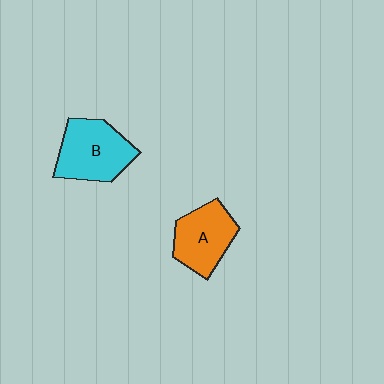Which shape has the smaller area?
Shape A (orange).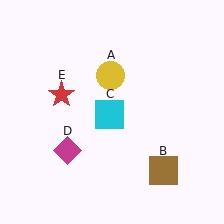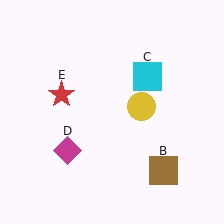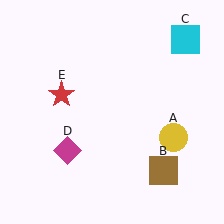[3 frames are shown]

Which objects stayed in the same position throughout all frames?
Brown square (object B) and magenta diamond (object D) and red star (object E) remained stationary.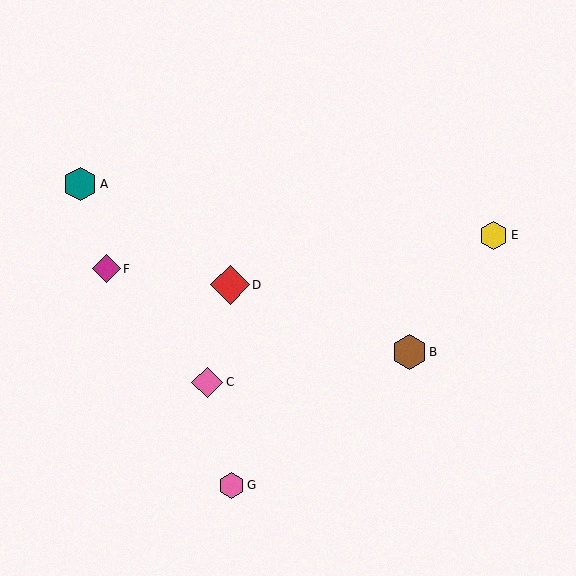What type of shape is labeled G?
Shape G is a pink hexagon.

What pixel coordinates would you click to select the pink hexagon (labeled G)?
Click at (232, 485) to select the pink hexagon G.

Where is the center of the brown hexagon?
The center of the brown hexagon is at (409, 352).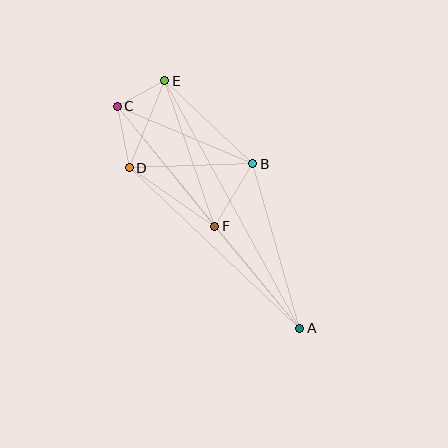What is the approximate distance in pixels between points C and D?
The distance between C and D is approximately 63 pixels.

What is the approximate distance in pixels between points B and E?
The distance between B and E is approximately 121 pixels.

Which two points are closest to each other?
Points C and E are closest to each other.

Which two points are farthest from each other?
Points A and C are farthest from each other.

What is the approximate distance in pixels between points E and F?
The distance between E and F is approximately 154 pixels.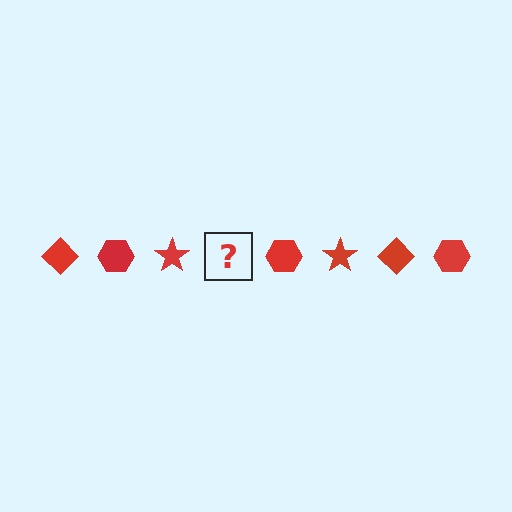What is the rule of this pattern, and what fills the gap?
The rule is that the pattern cycles through diamond, hexagon, star shapes in red. The gap should be filled with a red diamond.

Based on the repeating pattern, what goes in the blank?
The blank should be a red diamond.